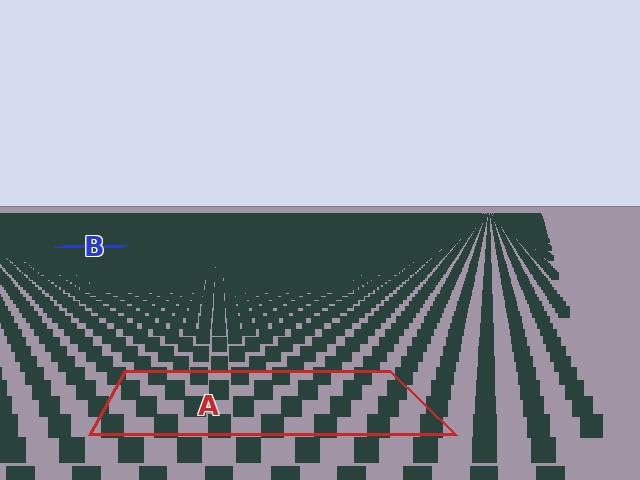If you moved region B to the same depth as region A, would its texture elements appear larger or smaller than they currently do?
They would appear larger. At a closer depth, the same texture elements are projected at a bigger on-screen size.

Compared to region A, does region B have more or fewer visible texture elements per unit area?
Region B has more texture elements per unit area — they are packed more densely because it is farther away.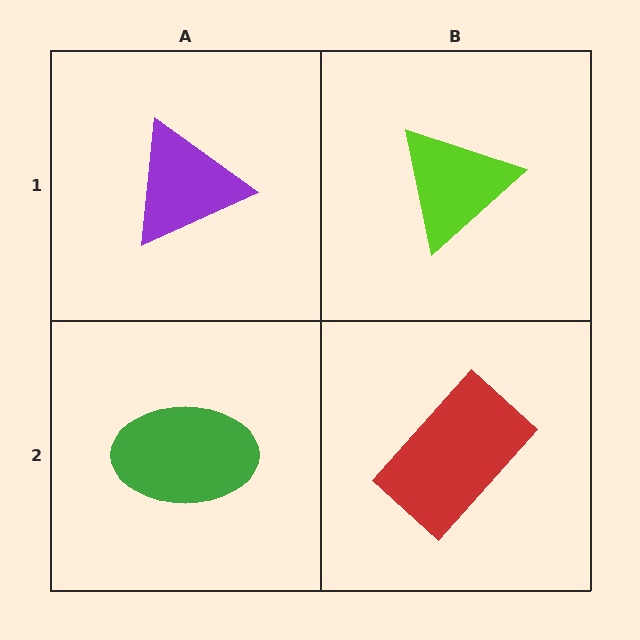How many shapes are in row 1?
2 shapes.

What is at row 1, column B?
A lime triangle.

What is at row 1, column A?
A purple triangle.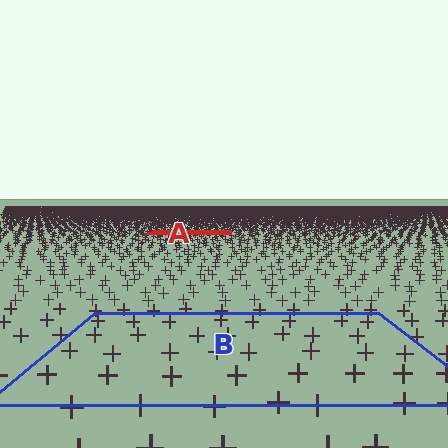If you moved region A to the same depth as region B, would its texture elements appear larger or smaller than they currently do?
They would appear larger. At a closer depth, the same texture elements are projected at a bigger on-screen size.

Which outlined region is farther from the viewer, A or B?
Region A is farther from the viewer — the texture elements inside it appear smaller and more densely packed.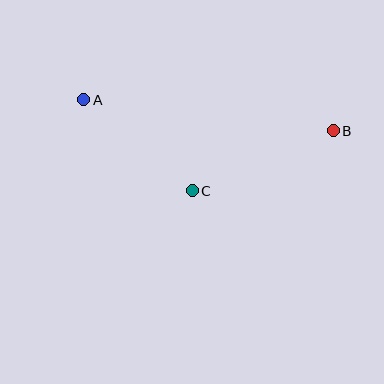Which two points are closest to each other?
Points A and C are closest to each other.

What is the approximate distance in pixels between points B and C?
The distance between B and C is approximately 153 pixels.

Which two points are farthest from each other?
Points A and B are farthest from each other.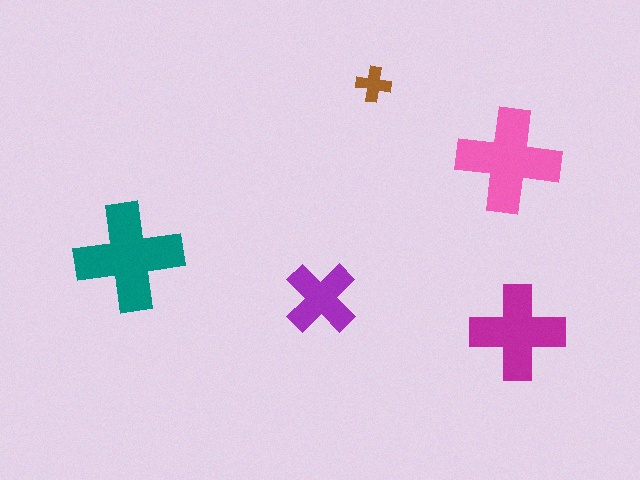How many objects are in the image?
There are 5 objects in the image.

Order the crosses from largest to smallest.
the teal one, the pink one, the magenta one, the purple one, the brown one.